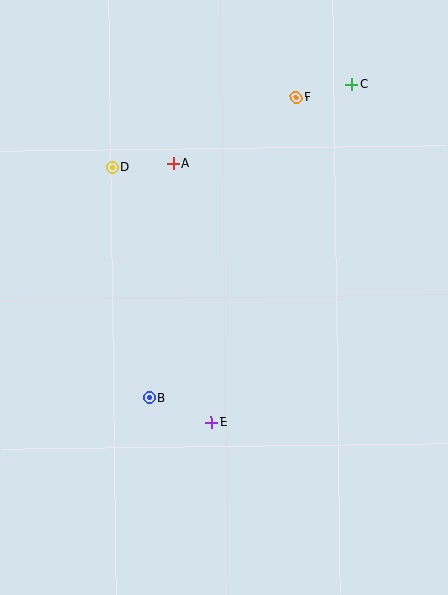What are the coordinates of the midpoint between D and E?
The midpoint between D and E is at (162, 295).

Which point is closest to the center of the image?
Point B at (150, 398) is closest to the center.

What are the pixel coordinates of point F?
Point F is at (296, 97).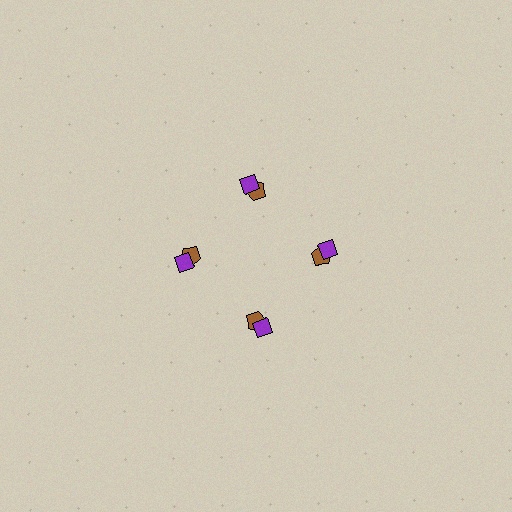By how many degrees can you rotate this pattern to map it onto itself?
The pattern maps onto itself every 90 degrees of rotation.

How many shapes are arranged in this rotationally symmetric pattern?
There are 8 shapes, arranged in 4 groups of 2.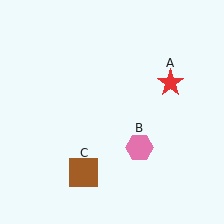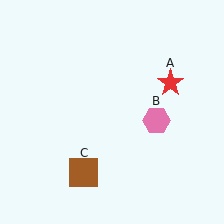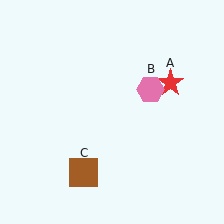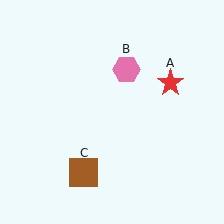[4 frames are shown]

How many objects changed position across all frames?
1 object changed position: pink hexagon (object B).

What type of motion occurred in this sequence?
The pink hexagon (object B) rotated counterclockwise around the center of the scene.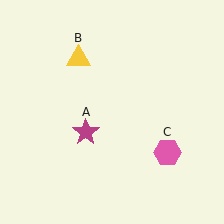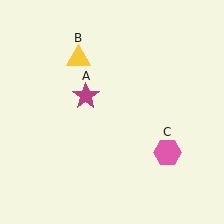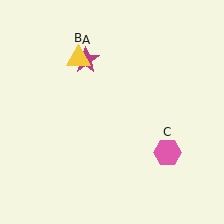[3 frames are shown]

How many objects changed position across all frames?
1 object changed position: magenta star (object A).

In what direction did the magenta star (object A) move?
The magenta star (object A) moved up.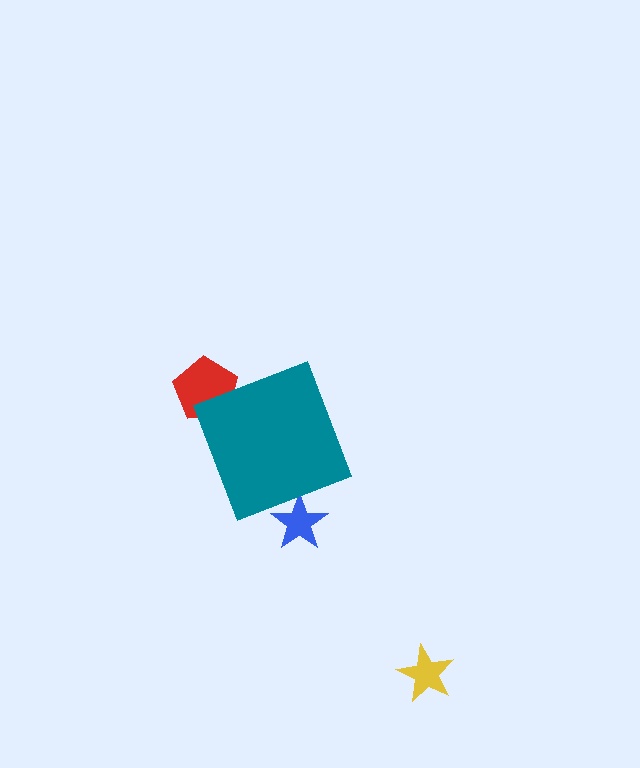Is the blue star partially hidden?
Yes, the blue star is partially hidden behind the teal diamond.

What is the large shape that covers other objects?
A teal diamond.